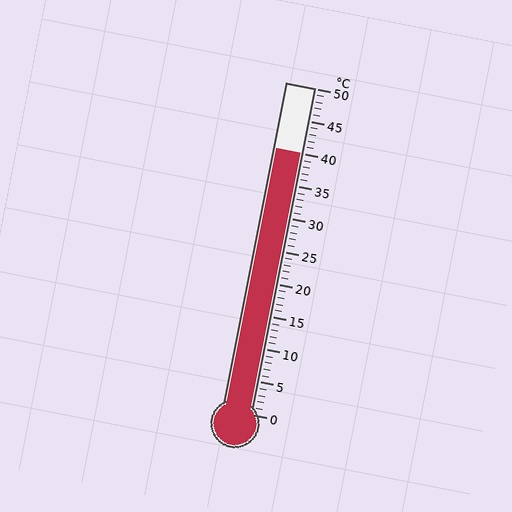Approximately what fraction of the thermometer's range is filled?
The thermometer is filled to approximately 80% of its range.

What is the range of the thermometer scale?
The thermometer scale ranges from 0°C to 50°C.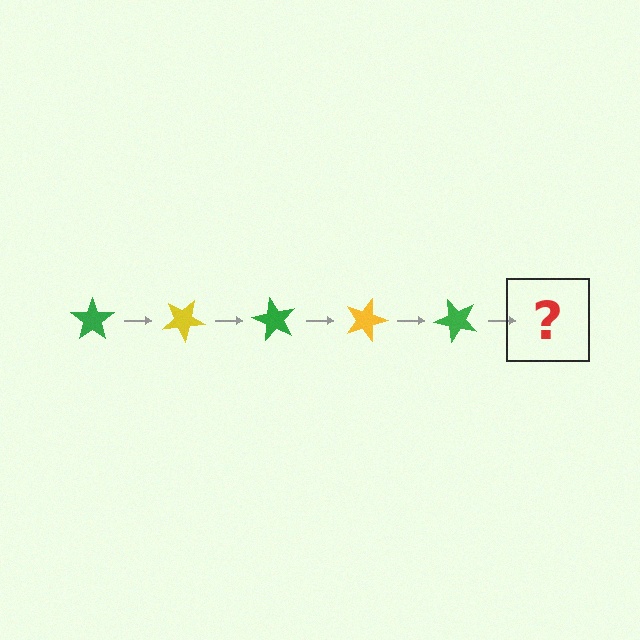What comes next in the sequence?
The next element should be a yellow star, rotated 150 degrees from the start.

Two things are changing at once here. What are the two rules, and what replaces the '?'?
The two rules are that it rotates 30 degrees each step and the color cycles through green and yellow. The '?' should be a yellow star, rotated 150 degrees from the start.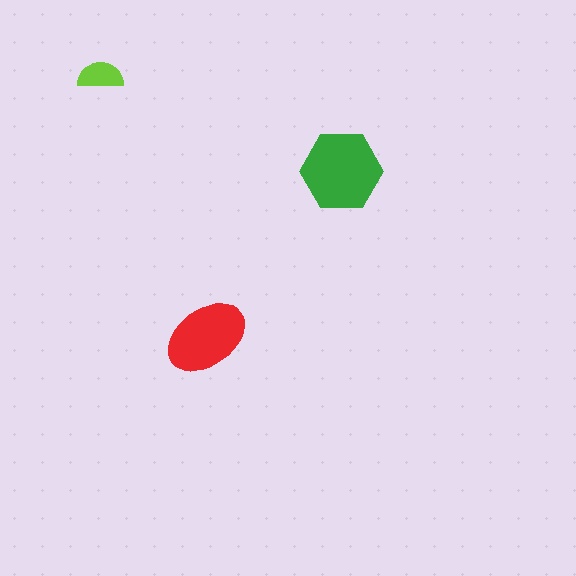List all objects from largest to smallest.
The green hexagon, the red ellipse, the lime semicircle.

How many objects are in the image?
There are 3 objects in the image.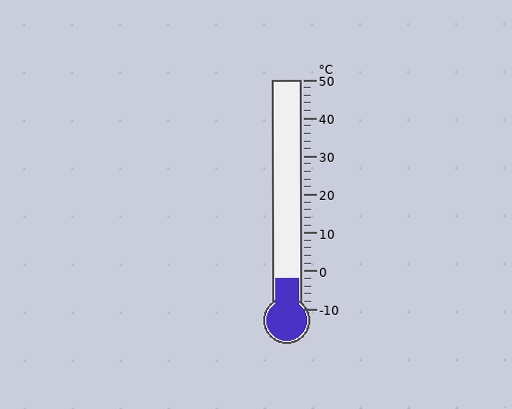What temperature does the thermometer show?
The thermometer shows approximately -2°C.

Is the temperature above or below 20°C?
The temperature is below 20°C.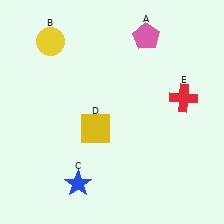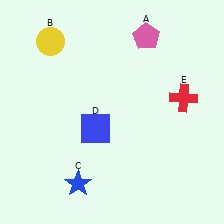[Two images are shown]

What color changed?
The square (D) changed from yellow in Image 1 to blue in Image 2.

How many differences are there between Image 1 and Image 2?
There is 1 difference between the two images.